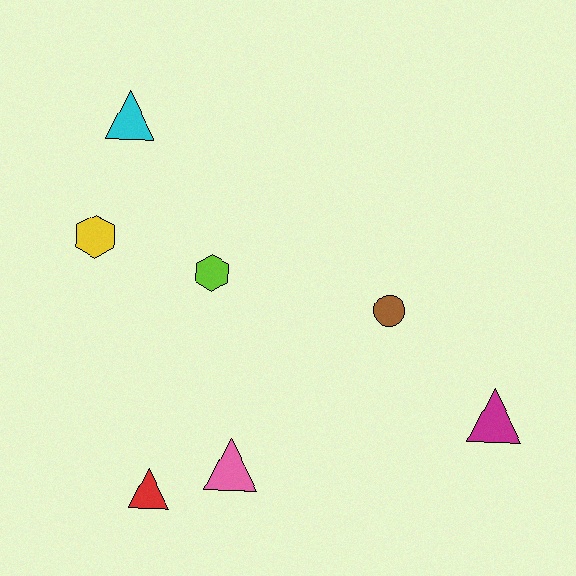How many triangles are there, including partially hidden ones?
There are 4 triangles.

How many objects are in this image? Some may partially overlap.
There are 7 objects.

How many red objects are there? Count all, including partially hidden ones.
There is 1 red object.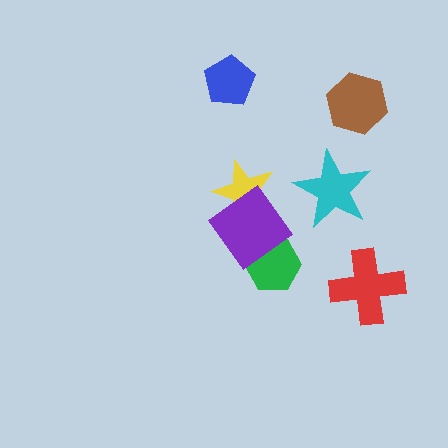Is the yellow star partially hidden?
Yes, it is partially covered by another shape.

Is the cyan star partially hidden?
No, no other shape covers it.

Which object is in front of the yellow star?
The purple diamond is in front of the yellow star.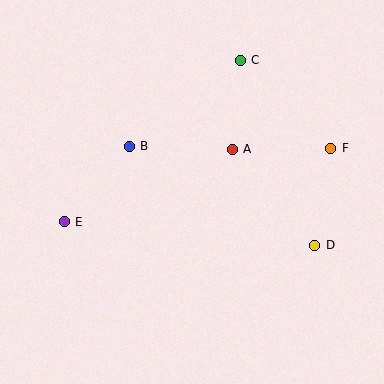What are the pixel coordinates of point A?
Point A is at (232, 149).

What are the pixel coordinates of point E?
Point E is at (64, 222).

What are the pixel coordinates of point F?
Point F is at (330, 148).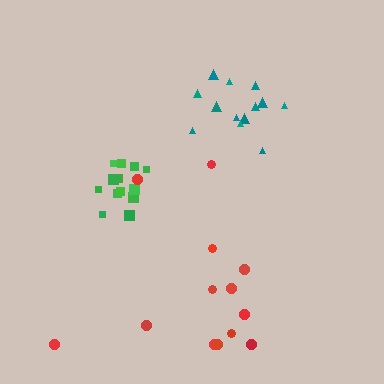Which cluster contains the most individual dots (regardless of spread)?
Teal (13).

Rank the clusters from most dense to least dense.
green, teal, red.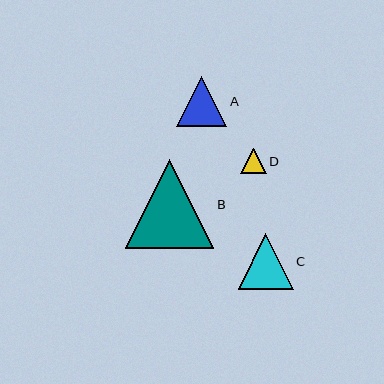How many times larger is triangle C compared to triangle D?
Triangle C is approximately 2.2 times the size of triangle D.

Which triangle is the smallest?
Triangle D is the smallest with a size of approximately 26 pixels.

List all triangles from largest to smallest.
From largest to smallest: B, C, A, D.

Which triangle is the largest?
Triangle B is the largest with a size of approximately 89 pixels.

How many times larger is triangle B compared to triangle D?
Triangle B is approximately 3.5 times the size of triangle D.